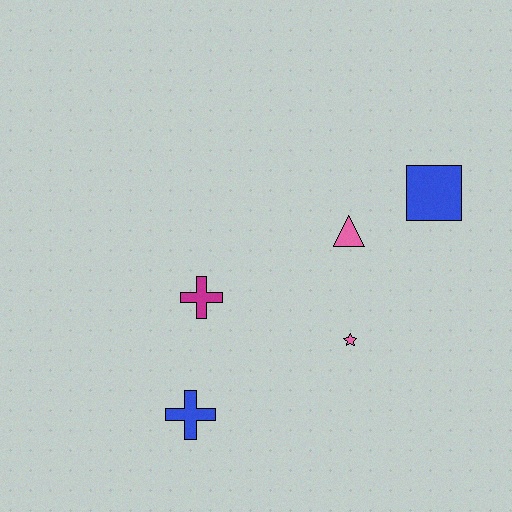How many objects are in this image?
There are 5 objects.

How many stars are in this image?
There is 1 star.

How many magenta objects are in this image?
There is 1 magenta object.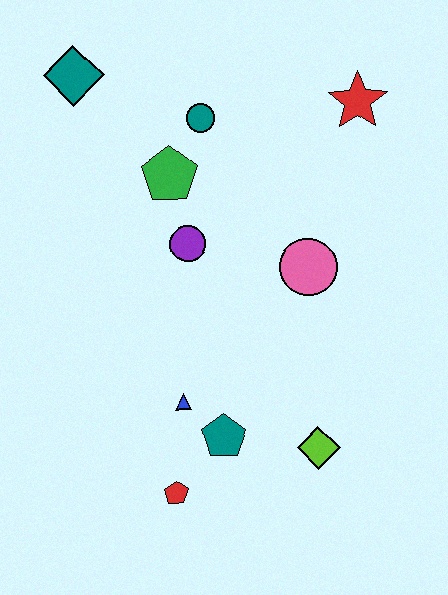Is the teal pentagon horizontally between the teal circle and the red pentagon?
No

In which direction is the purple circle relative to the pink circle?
The purple circle is to the left of the pink circle.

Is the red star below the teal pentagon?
No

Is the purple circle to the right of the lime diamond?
No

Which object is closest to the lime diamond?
The teal pentagon is closest to the lime diamond.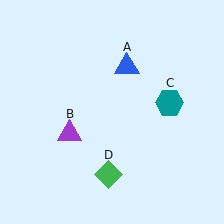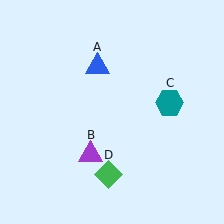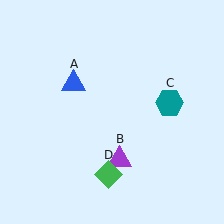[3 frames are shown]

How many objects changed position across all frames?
2 objects changed position: blue triangle (object A), purple triangle (object B).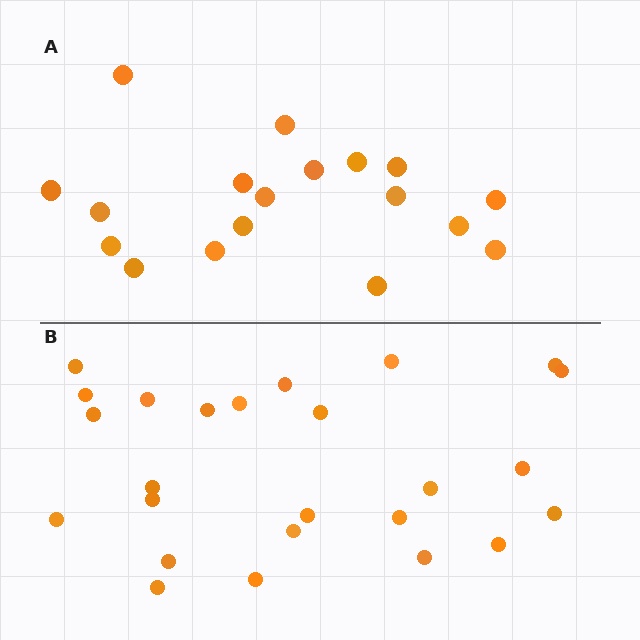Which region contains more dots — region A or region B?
Region B (the bottom region) has more dots.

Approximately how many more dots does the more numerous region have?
Region B has roughly 8 or so more dots than region A.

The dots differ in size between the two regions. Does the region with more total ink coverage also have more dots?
No. Region A has more total ink coverage because its dots are larger, but region B actually contains more individual dots. Total area can be misleading — the number of items is what matters here.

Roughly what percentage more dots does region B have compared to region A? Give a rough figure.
About 40% more.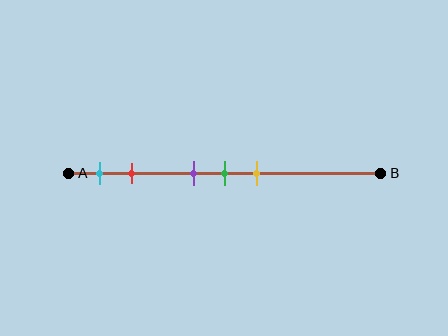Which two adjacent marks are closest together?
The purple and green marks are the closest adjacent pair.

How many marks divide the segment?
There are 5 marks dividing the segment.